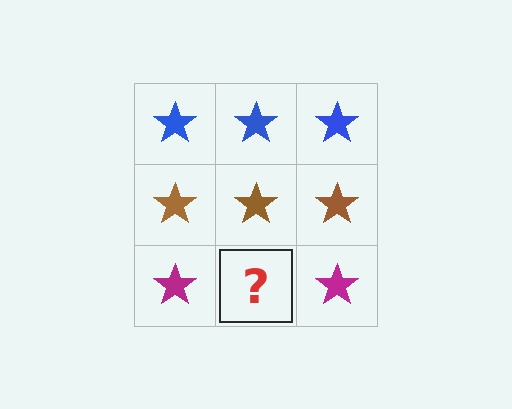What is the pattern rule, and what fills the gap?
The rule is that each row has a consistent color. The gap should be filled with a magenta star.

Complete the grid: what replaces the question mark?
The question mark should be replaced with a magenta star.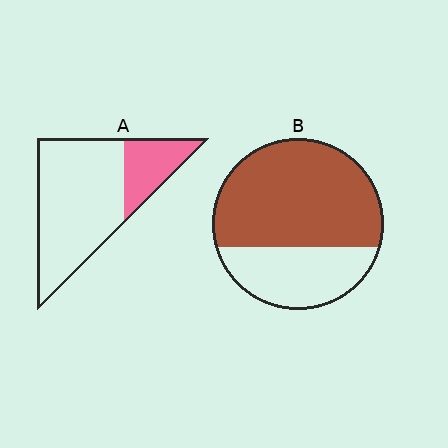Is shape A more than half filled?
No.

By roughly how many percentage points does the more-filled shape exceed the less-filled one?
By roughly 40 percentage points (B over A).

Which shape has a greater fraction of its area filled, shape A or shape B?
Shape B.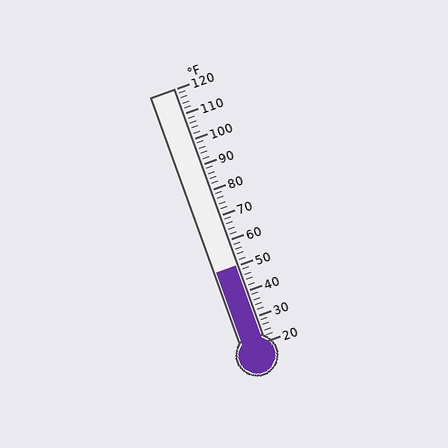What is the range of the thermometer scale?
The thermometer scale ranges from 20°F to 120°F.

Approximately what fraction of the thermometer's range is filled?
The thermometer is filled to approximately 30% of its range.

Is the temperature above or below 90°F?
The temperature is below 90°F.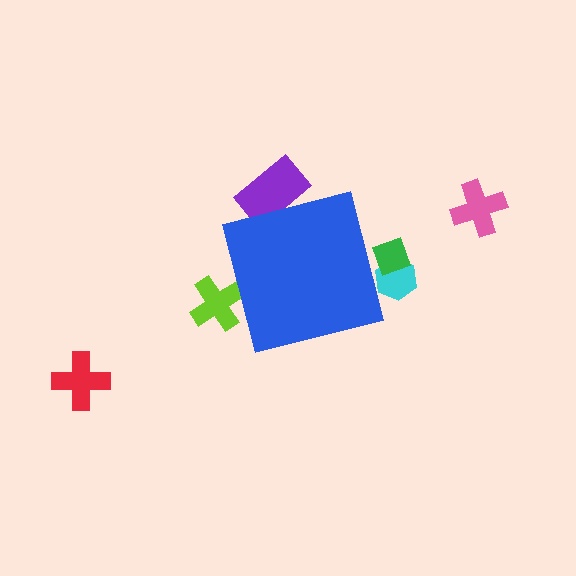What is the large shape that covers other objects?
A blue square.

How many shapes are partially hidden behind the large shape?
4 shapes are partially hidden.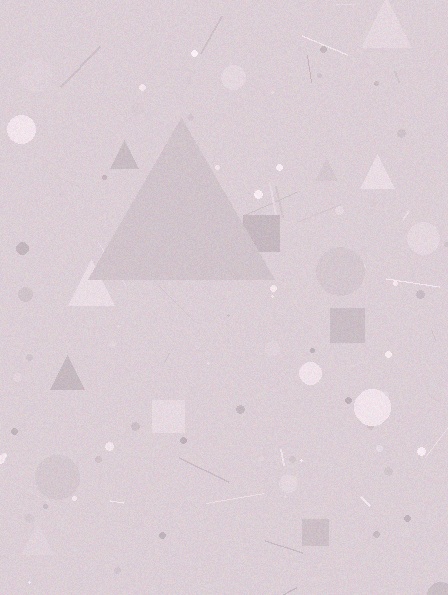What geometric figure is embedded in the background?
A triangle is embedded in the background.